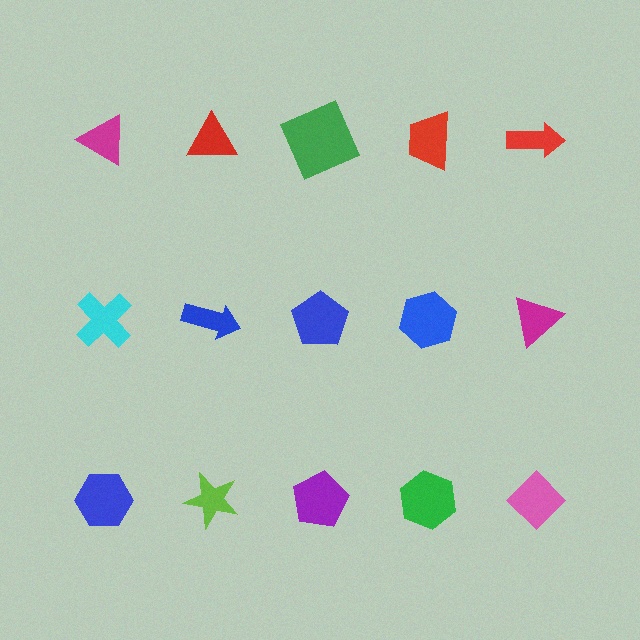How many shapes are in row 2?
5 shapes.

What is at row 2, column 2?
A blue arrow.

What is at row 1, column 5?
A red arrow.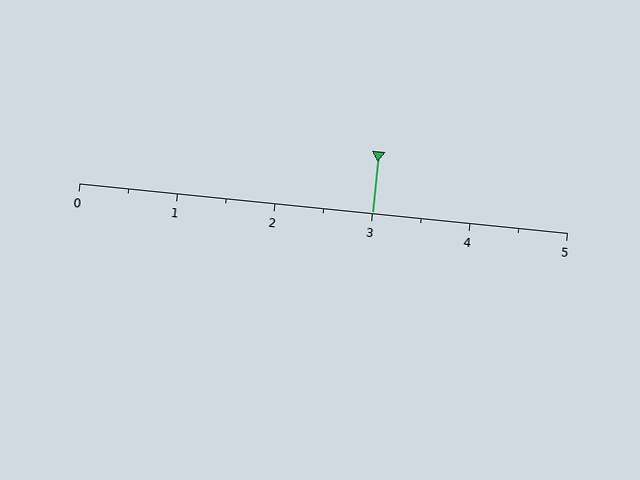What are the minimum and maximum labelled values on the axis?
The axis runs from 0 to 5.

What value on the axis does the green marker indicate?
The marker indicates approximately 3.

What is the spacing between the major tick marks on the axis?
The major ticks are spaced 1 apart.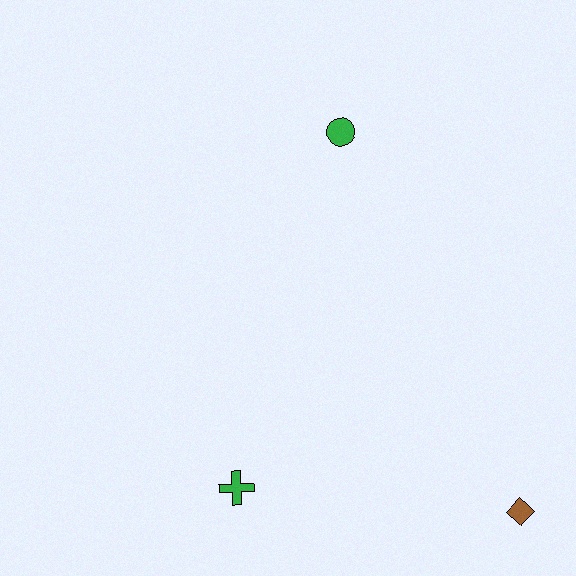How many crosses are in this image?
There is 1 cross.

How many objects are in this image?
There are 3 objects.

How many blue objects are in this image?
There are no blue objects.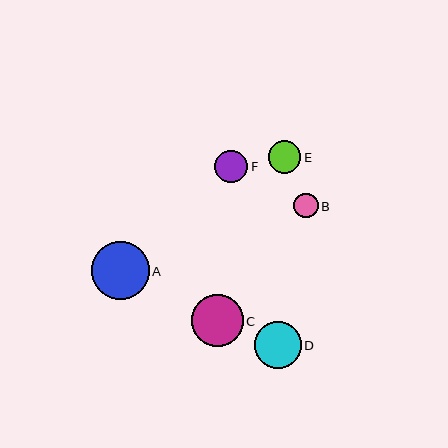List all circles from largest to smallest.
From largest to smallest: A, C, D, E, F, B.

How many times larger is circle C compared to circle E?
Circle C is approximately 1.6 times the size of circle E.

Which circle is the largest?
Circle A is the largest with a size of approximately 57 pixels.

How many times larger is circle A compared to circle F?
Circle A is approximately 1.8 times the size of circle F.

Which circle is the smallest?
Circle B is the smallest with a size of approximately 24 pixels.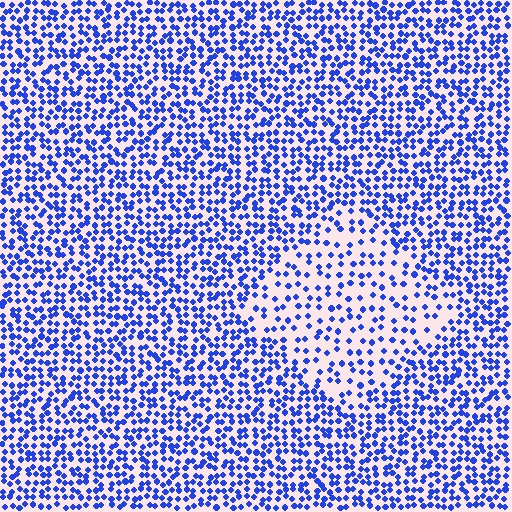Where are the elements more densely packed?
The elements are more densely packed outside the diamond boundary.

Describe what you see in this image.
The image contains small blue elements arranged at two different densities. A diamond-shaped region is visible where the elements are less densely packed than the surrounding area.